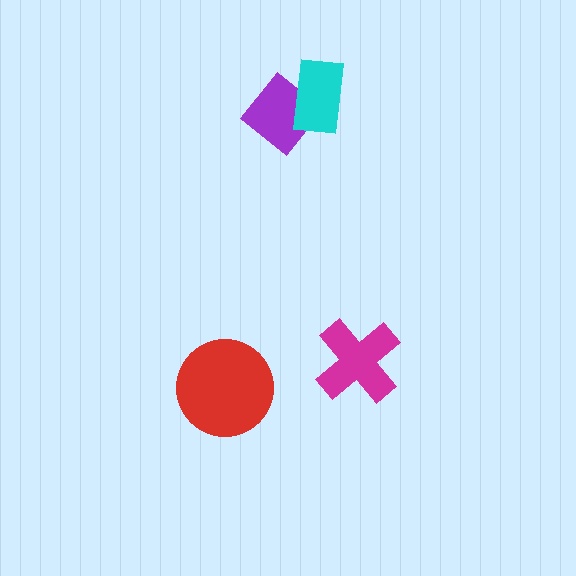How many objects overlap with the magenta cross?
0 objects overlap with the magenta cross.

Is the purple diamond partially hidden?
Yes, it is partially covered by another shape.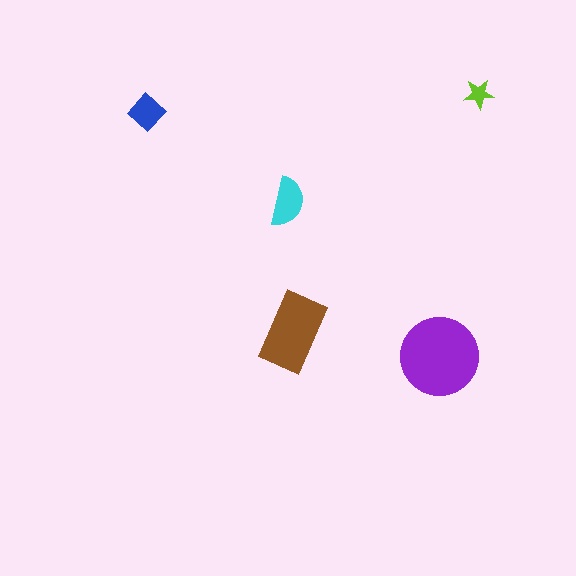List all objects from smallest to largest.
The lime star, the blue diamond, the cyan semicircle, the brown rectangle, the purple circle.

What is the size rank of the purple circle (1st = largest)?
1st.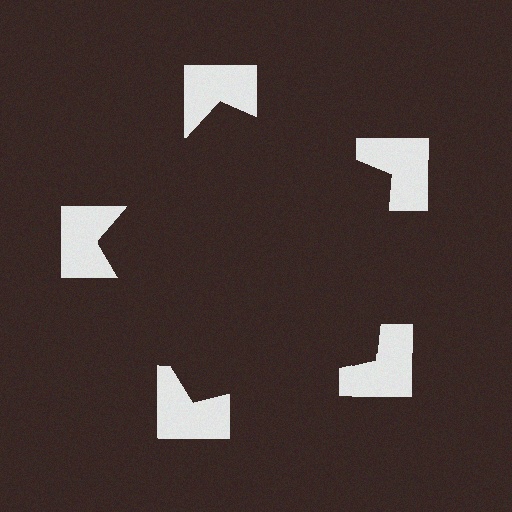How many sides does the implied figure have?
5 sides.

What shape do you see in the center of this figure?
An illusory pentagon — its edges are inferred from the aligned wedge cuts in the notched squares, not physically drawn.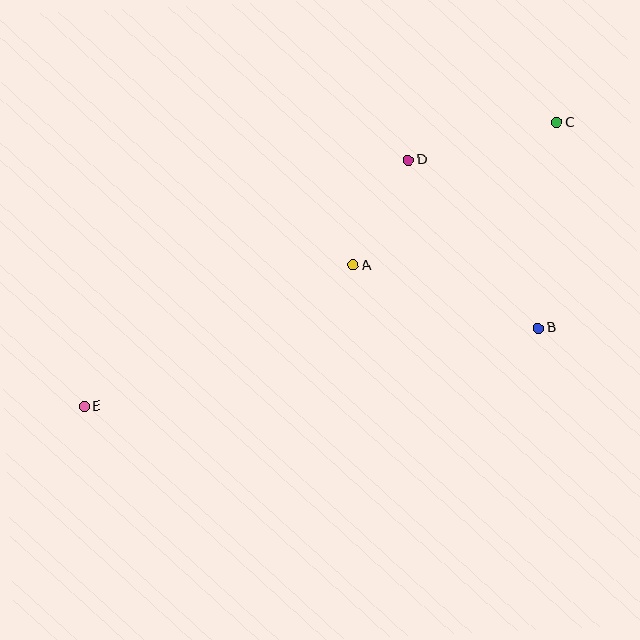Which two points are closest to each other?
Points A and D are closest to each other.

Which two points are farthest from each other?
Points C and E are farthest from each other.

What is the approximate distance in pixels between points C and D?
The distance between C and D is approximately 153 pixels.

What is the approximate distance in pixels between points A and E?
The distance between A and E is approximately 304 pixels.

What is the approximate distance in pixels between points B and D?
The distance between B and D is approximately 212 pixels.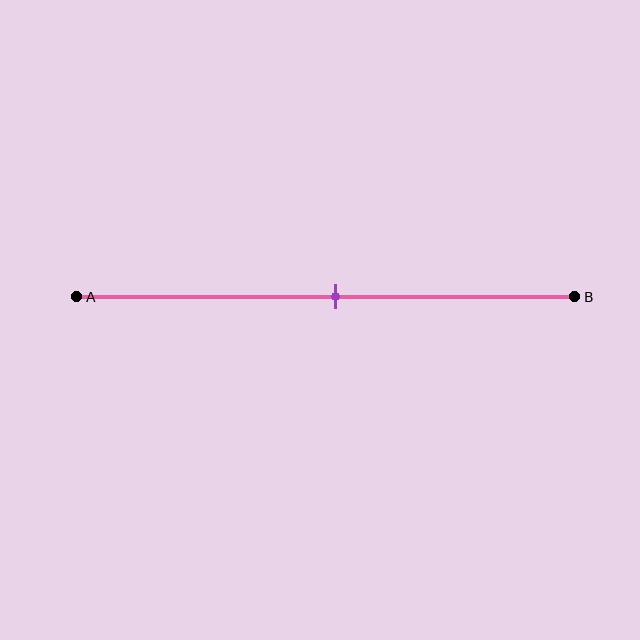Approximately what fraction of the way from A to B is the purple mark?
The purple mark is approximately 50% of the way from A to B.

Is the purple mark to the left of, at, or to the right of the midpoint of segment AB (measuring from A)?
The purple mark is approximately at the midpoint of segment AB.